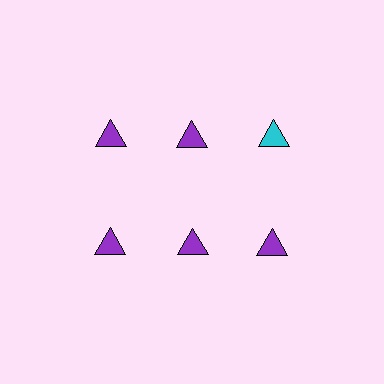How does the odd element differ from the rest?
It has a different color: cyan instead of purple.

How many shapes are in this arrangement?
There are 6 shapes arranged in a grid pattern.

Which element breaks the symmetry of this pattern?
The cyan triangle in the top row, center column breaks the symmetry. All other shapes are purple triangles.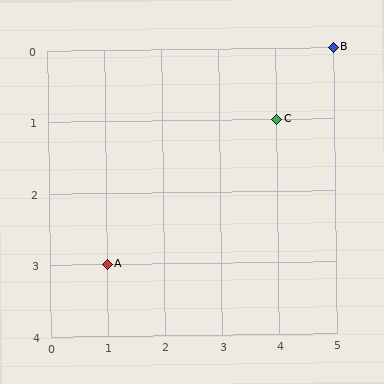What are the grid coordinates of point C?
Point C is at grid coordinates (4, 1).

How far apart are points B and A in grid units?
Points B and A are 4 columns and 3 rows apart (about 5.0 grid units diagonally).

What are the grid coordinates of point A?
Point A is at grid coordinates (1, 3).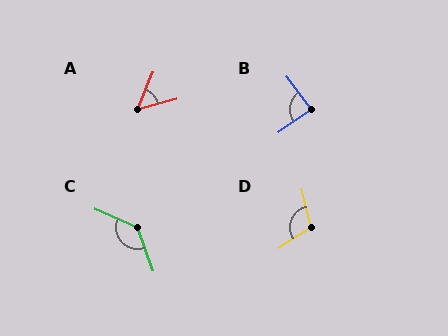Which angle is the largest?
C, at approximately 133 degrees.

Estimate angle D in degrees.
Approximately 108 degrees.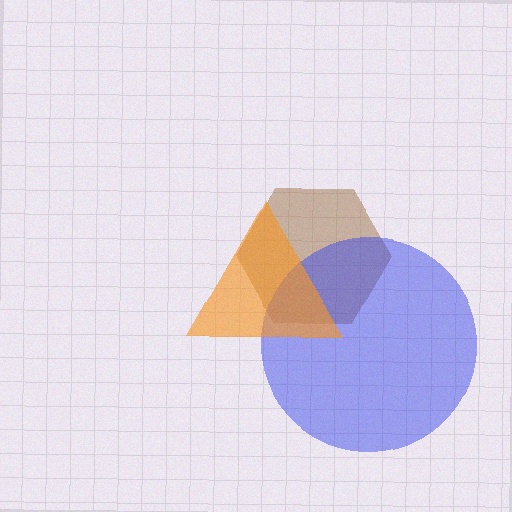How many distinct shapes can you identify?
There are 3 distinct shapes: a brown hexagon, a blue circle, an orange triangle.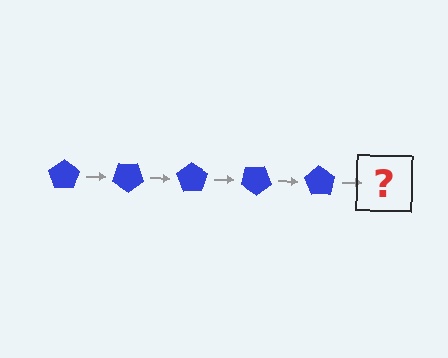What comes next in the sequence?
The next element should be a blue pentagon rotated 175 degrees.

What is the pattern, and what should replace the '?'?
The pattern is that the pentagon rotates 35 degrees each step. The '?' should be a blue pentagon rotated 175 degrees.